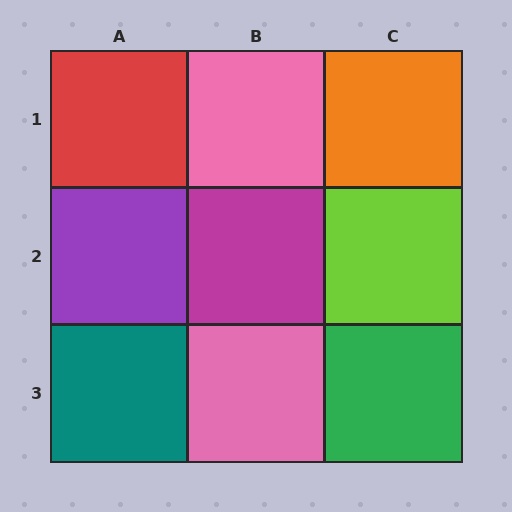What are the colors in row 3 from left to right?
Teal, pink, green.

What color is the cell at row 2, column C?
Lime.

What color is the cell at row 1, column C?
Orange.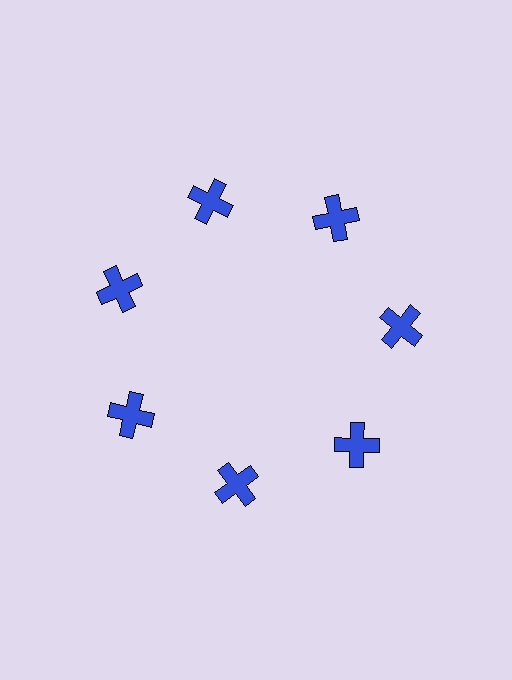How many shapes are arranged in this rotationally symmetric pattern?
There are 7 shapes, arranged in 7 groups of 1.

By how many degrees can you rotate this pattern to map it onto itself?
The pattern maps onto itself every 51 degrees of rotation.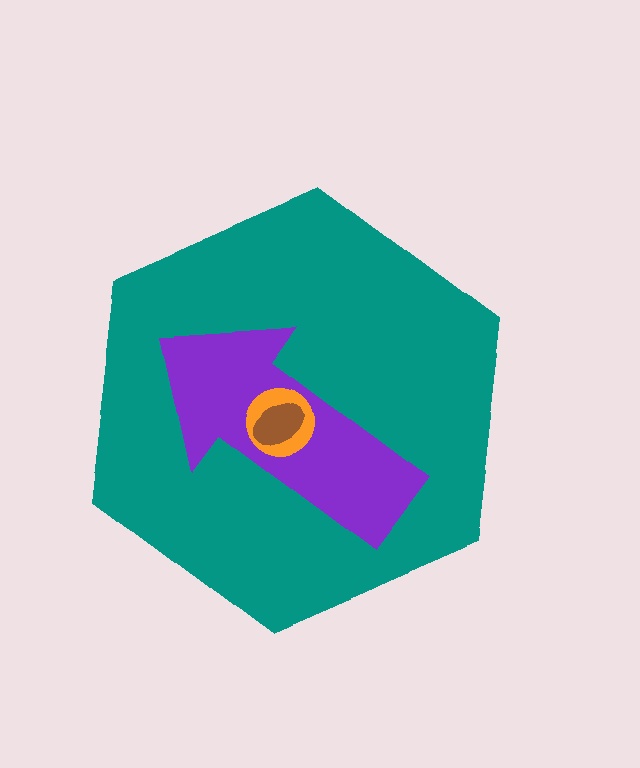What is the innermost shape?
The brown ellipse.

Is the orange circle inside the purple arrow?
Yes.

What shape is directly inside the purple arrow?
The orange circle.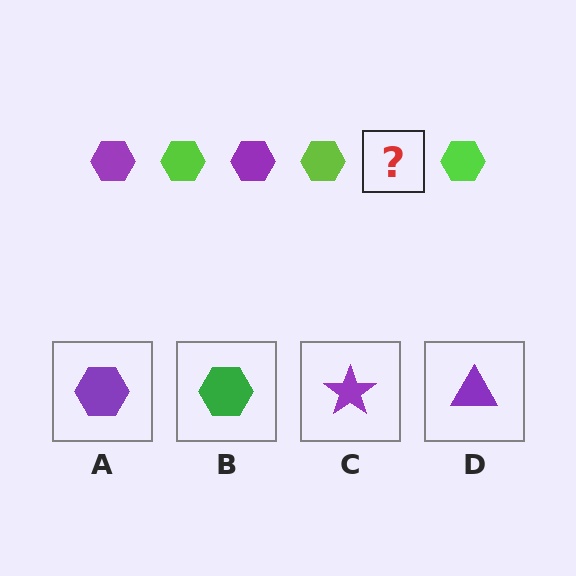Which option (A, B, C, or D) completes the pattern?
A.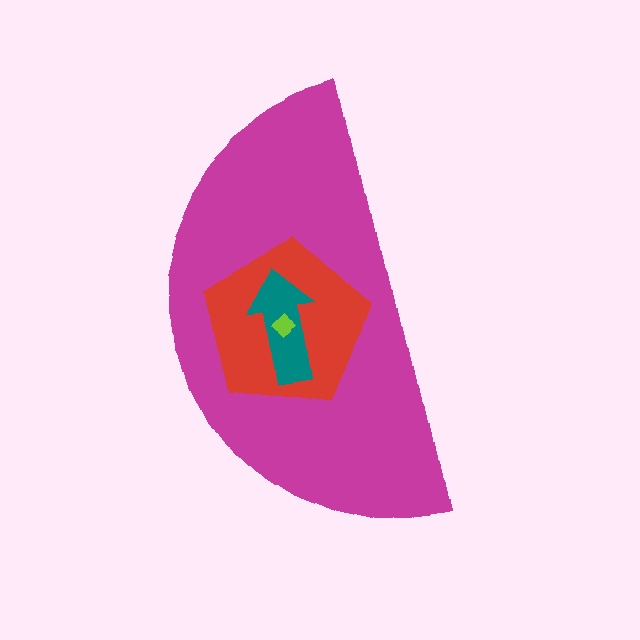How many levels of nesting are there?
4.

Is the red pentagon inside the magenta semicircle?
Yes.